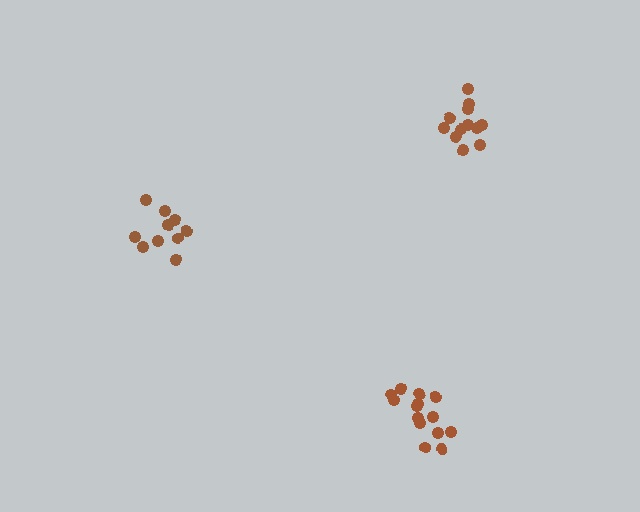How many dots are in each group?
Group 1: 10 dots, Group 2: 14 dots, Group 3: 12 dots (36 total).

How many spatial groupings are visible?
There are 3 spatial groupings.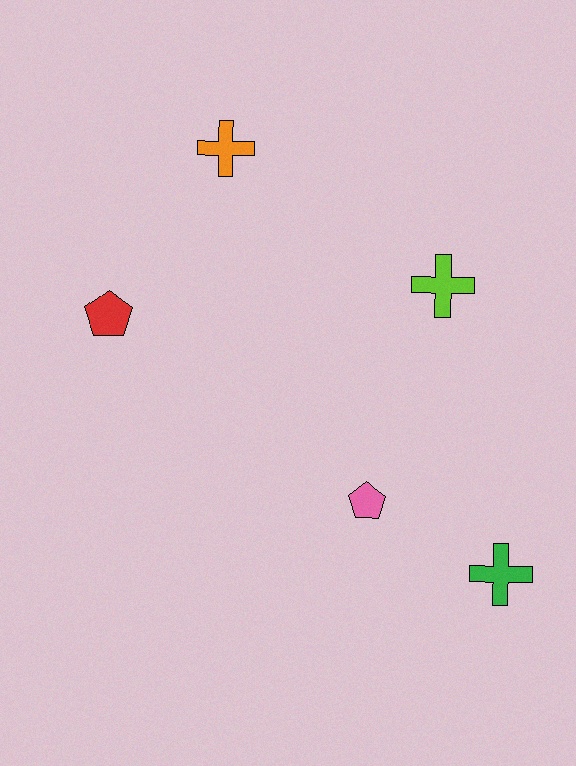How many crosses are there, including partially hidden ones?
There are 3 crosses.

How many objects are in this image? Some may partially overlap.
There are 5 objects.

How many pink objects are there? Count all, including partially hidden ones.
There is 1 pink object.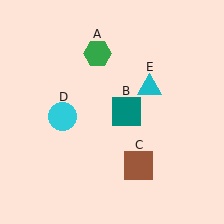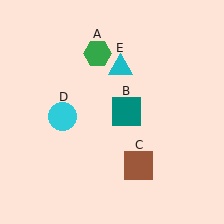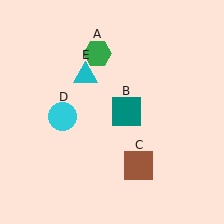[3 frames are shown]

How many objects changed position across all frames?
1 object changed position: cyan triangle (object E).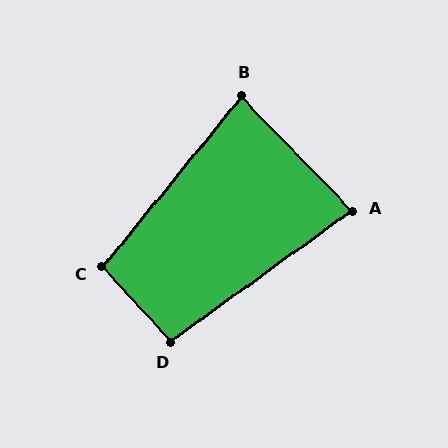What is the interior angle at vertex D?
Approximately 97 degrees (obtuse).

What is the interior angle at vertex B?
Approximately 83 degrees (acute).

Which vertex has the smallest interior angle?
A, at approximately 82 degrees.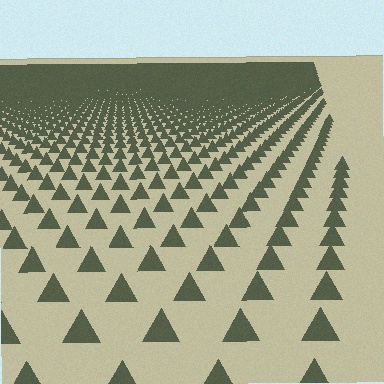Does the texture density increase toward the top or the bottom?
Density increases toward the top.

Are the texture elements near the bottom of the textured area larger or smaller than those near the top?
Larger. Near the bottom, elements are closer to the viewer and appear at a bigger on-screen size.